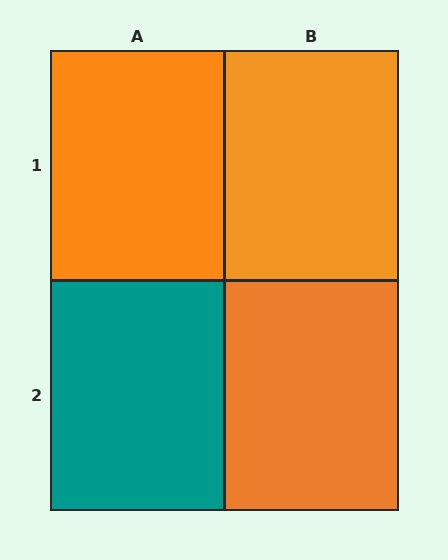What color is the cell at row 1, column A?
Orange.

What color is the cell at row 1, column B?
Orange.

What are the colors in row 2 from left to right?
Teal, orange.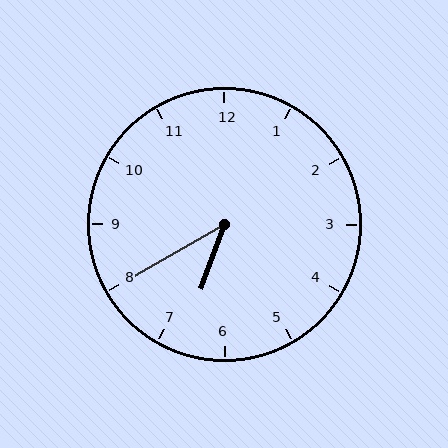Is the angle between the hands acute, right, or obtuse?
It is acute.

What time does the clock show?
6:40.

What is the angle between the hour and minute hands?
Approximately 40 degrees.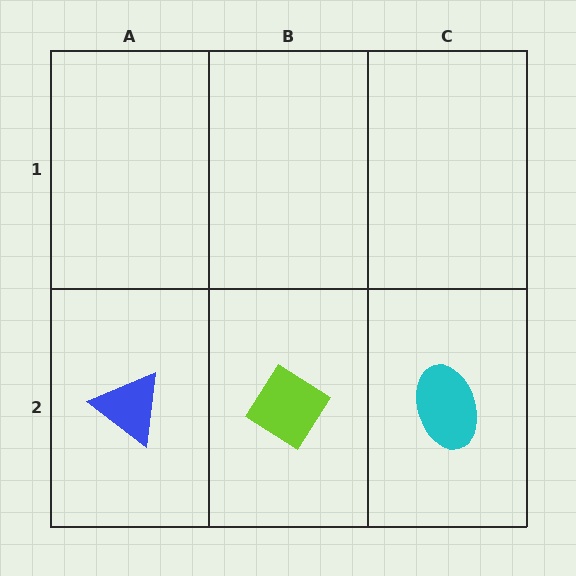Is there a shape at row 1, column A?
No, that cell is empty.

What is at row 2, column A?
A blue triangle.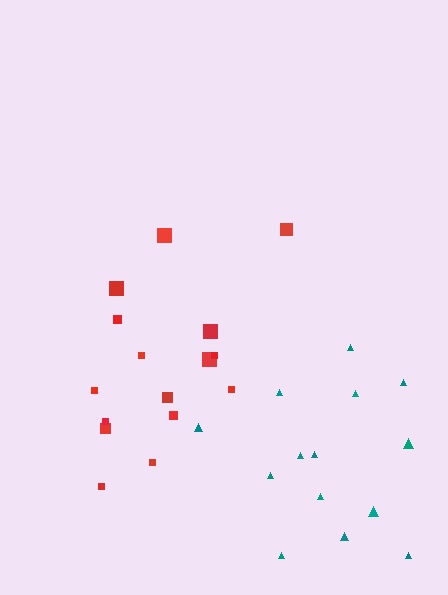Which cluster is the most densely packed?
Red.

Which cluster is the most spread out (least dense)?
Teal.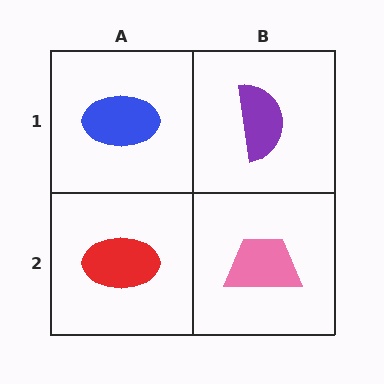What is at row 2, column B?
A pink trapezoid.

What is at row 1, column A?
A blue ellipse.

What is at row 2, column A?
A red ellipse.